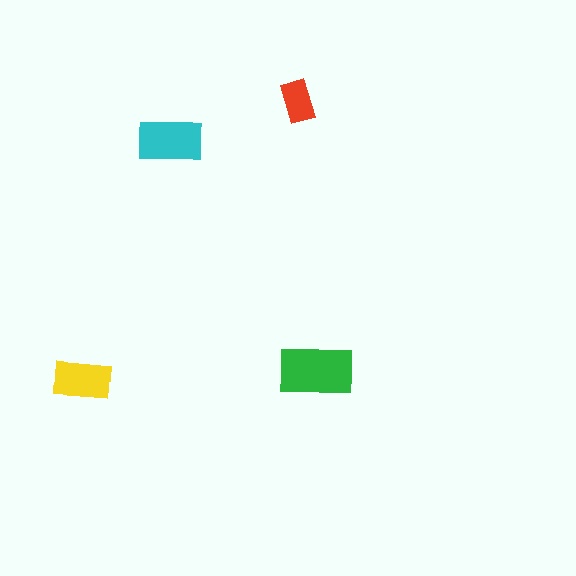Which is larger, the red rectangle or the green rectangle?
The green one.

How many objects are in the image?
There are 4 objects in the image.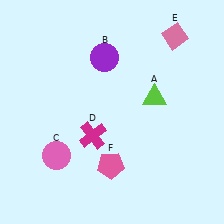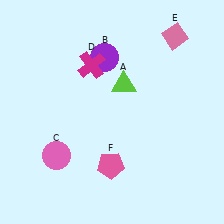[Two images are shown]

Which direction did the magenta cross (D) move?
The magenta cross (D) moved up.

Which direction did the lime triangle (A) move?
The lime triangle (A) moved left.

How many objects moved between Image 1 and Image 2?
2 objects moved between the two images.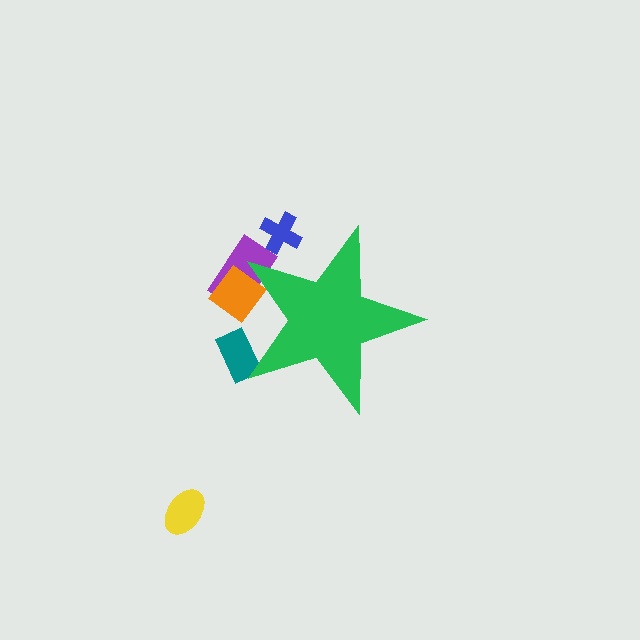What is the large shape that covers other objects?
A green star.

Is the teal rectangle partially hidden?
Yes, the teal rectangle is partially hidden behind the green star.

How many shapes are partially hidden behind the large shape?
4 shapes are partially hidden.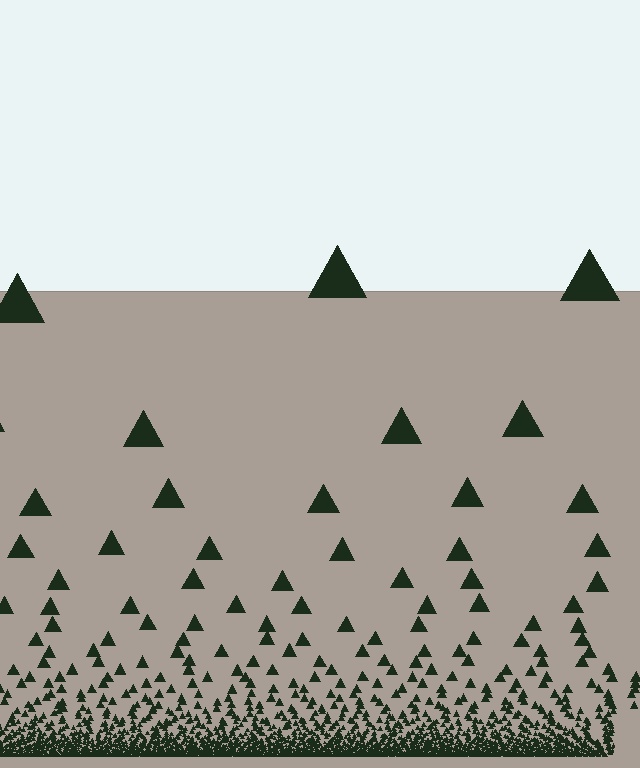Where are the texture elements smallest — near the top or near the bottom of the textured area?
Near the bottom.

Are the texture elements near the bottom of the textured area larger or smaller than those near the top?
Smaller. The gradient is inverted — elements near the bottom are smaller and denser.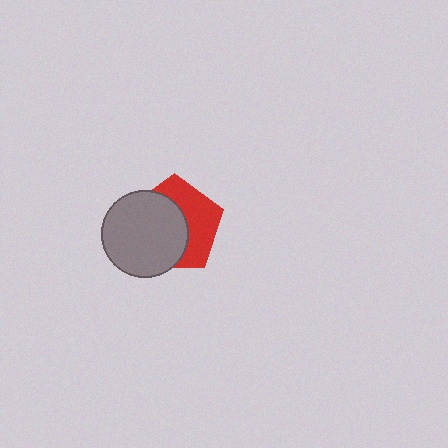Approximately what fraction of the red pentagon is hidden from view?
Roughly 56% of the red pentagon is hidden behind the gray circle.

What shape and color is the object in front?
The object in front is a gray circle.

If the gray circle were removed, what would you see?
You would see the complete red pentagon.